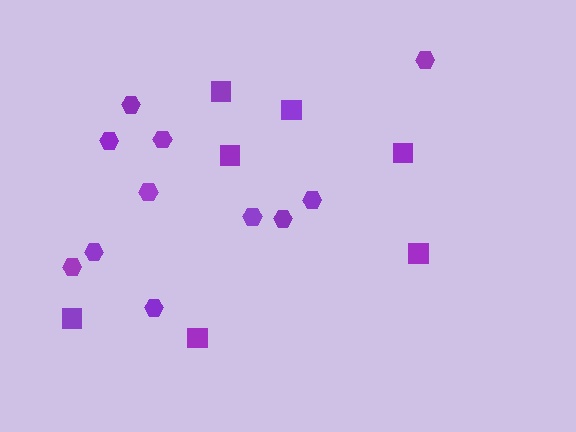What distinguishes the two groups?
There are 2 groups: one group of hexagons (11) and one group of squares (7).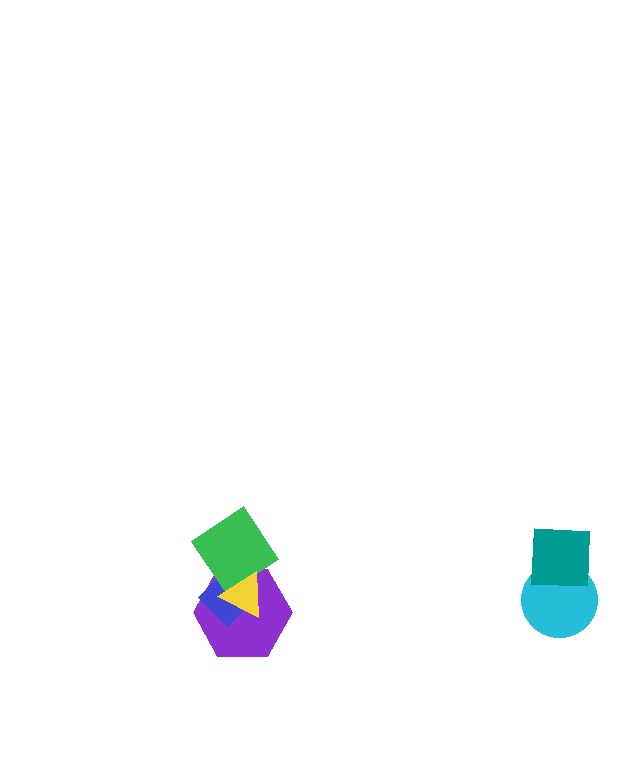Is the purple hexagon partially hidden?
Yes, it is partially covered by another shape.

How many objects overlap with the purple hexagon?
3 objects overlap with the purple hexagon.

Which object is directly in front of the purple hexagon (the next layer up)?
The blue diamond is directly in front of the purple hexagon.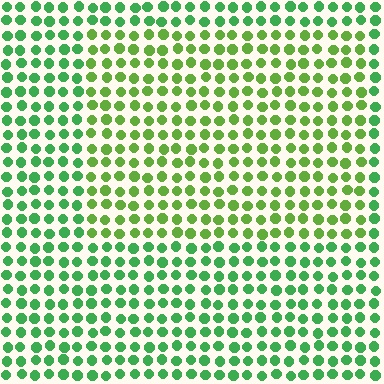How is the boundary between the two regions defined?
The boundary is defined purely by a slight shift in hue (about 32 degrees). Spacing, size, and orientation are identical on both sides.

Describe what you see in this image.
The image is filled with small green elements in a uniform arrangement. A rectangle-shaped region is visible where the elements are tinted to a slightly different hue, forming a subtle color boundary.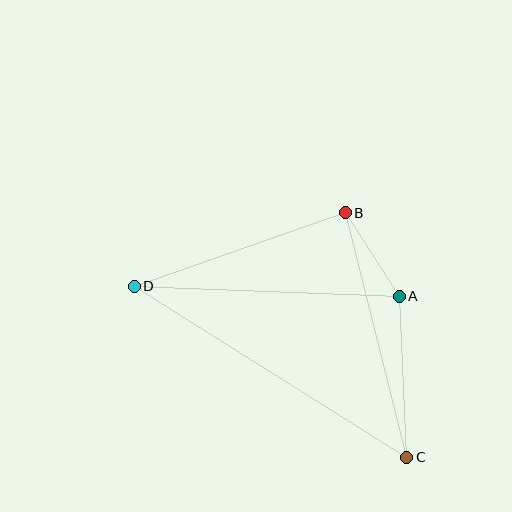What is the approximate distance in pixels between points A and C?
The distance between A and C is approximately 161 pixels.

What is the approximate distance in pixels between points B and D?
The distance between B and D is approximately 223 pixels.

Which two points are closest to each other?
Points A and B are closest to each other.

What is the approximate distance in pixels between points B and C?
The distance between B and C is approximately 252 pixels.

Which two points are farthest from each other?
Points C and D are farthest from each other.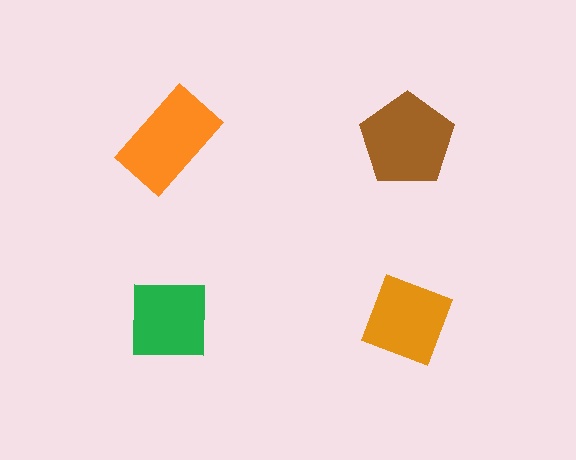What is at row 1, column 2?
A brown pentagon.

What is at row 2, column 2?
An orange diamond.